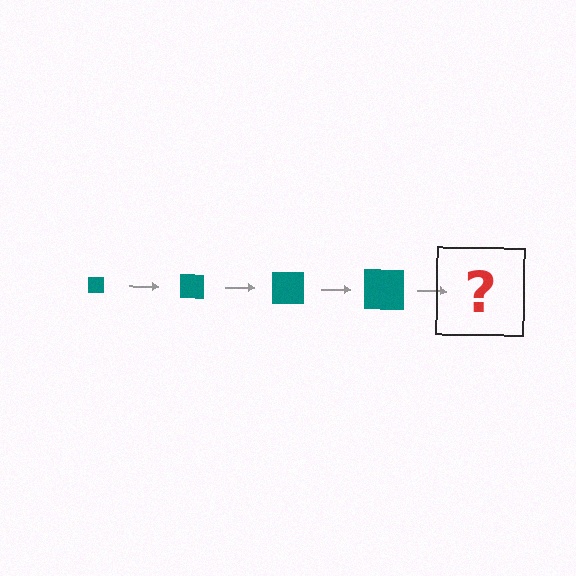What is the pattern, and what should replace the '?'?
The pattern is that the square gets progressively larger each step. The '?' should be a teal square, larger than the previous one.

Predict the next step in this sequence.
The next step is a teal square, larger than the previous one.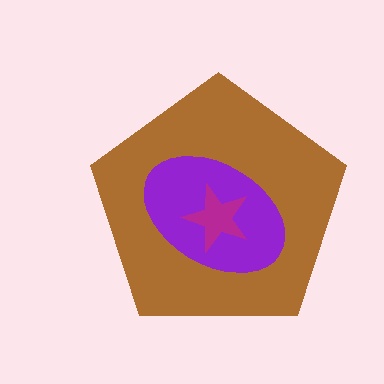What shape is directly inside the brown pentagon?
The purple ellipse.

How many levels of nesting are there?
3.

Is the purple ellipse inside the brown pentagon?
Yes.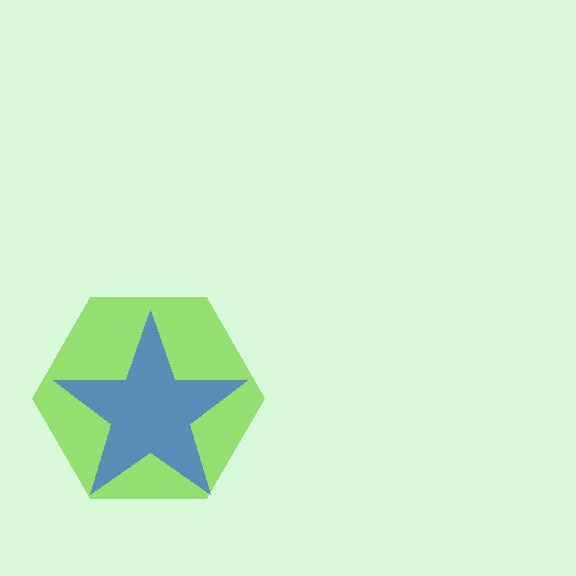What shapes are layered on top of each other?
The layered shapes are: a lime hexagon, a blue star.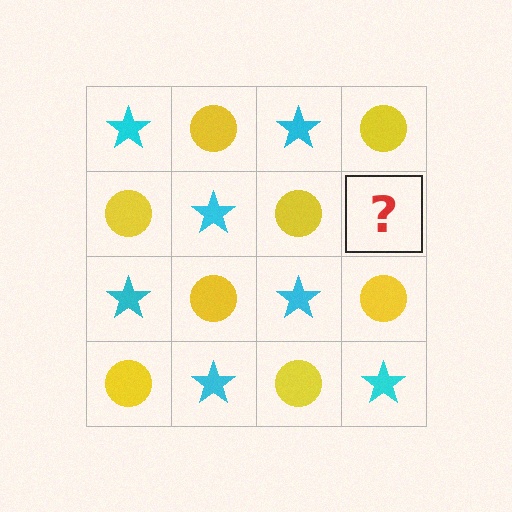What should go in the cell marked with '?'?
The missing cell should contain a cyan star.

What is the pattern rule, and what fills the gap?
The rule is that it alternates cyan star and yellow circle in a checkerboard pattern. The gap should be filled with a cyan star.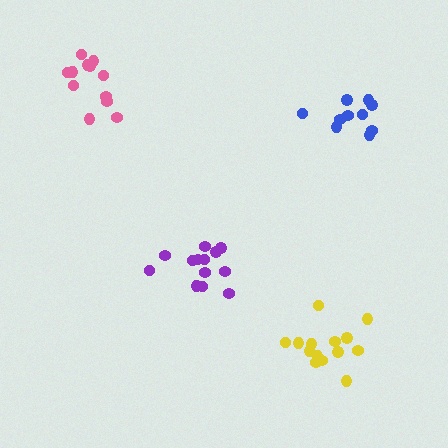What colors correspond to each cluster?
The clusters are colored: purple, pink, yellow, blue.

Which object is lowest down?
The yellow cluster is bottommost.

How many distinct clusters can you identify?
There are 4 distinct clusters.